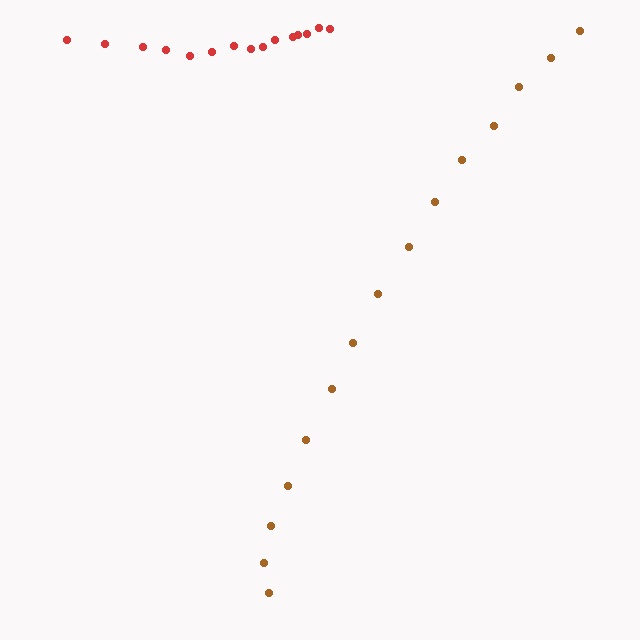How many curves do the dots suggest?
There are 2 distinct paths.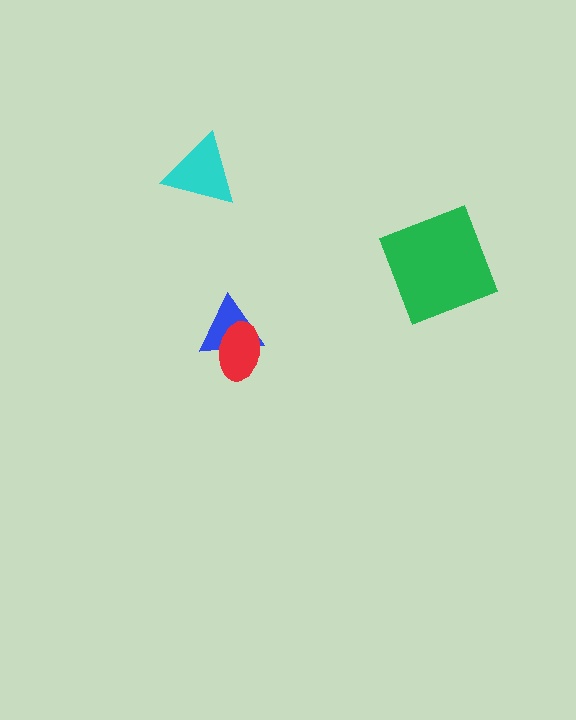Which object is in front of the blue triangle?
The red ellipse is in front of the blue triangle.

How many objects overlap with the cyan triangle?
0 objects overlap with the cyan triangle.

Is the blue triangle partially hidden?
Yes, it is partially covered by another shape.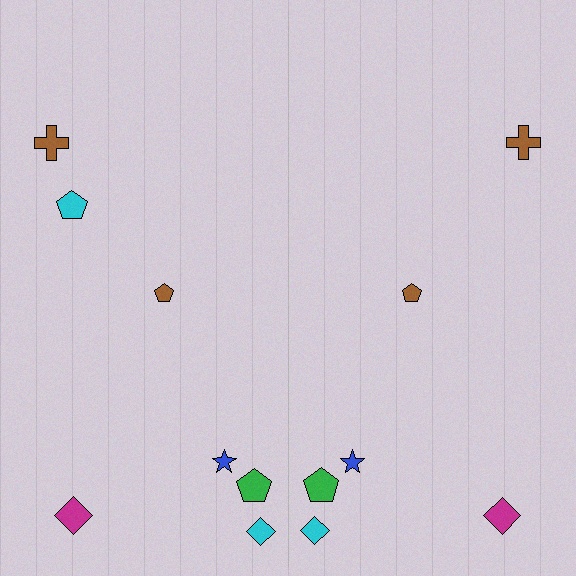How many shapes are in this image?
There are 13 shapes in this image.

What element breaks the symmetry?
A cyan pentagon is missing from the right side.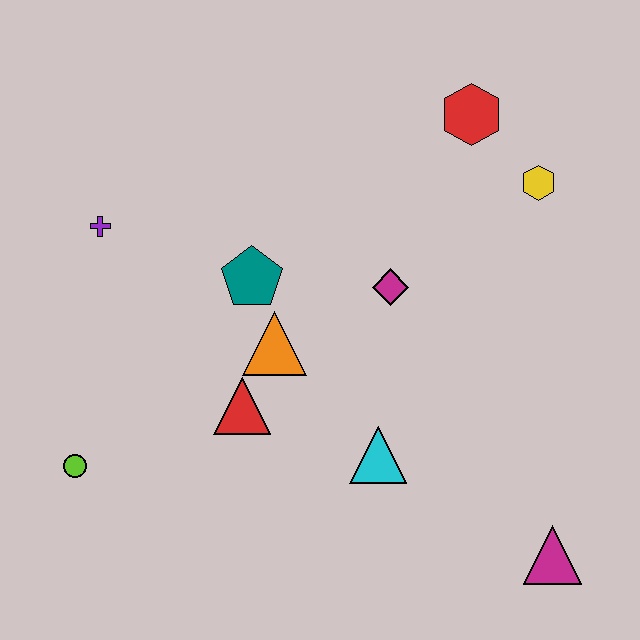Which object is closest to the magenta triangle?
The cyan triangle is closest to the magenta triangle.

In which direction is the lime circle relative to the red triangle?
The lime circle is to the left of the red triangle.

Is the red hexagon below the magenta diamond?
No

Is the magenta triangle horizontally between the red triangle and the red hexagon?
No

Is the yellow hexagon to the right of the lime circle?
Yes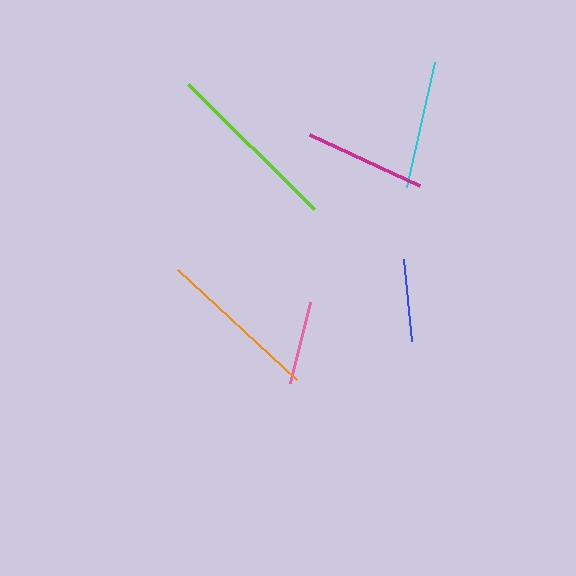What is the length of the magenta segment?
The magenta segment is approximately 122 pixels long.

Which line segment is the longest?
The lime line is the longest at approximately 178 pixels.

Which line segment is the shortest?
The blue line is the shortest at approximately 82 pixels.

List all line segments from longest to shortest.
From longest to shortest: lime, orange, cyan, magenta, pink, blue.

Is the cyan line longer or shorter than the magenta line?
The cyan line is longer than the magenta line.